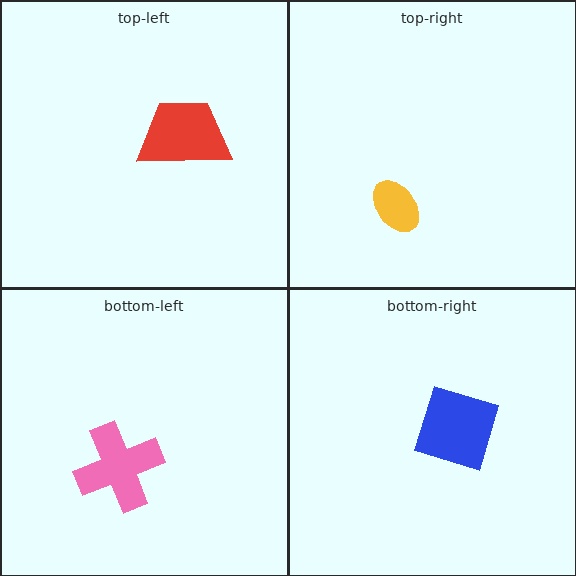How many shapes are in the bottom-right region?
1.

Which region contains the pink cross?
The bottom-left region.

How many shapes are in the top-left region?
1.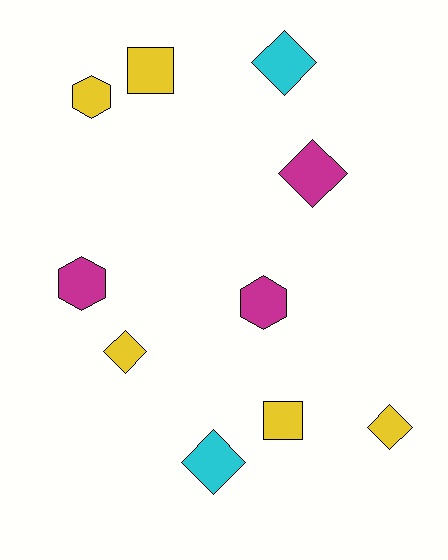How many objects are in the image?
There are 10 objects.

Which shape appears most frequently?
Diamond, with 5 objects.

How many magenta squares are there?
There are no magenta squares.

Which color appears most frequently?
Yellow, with 5 objects.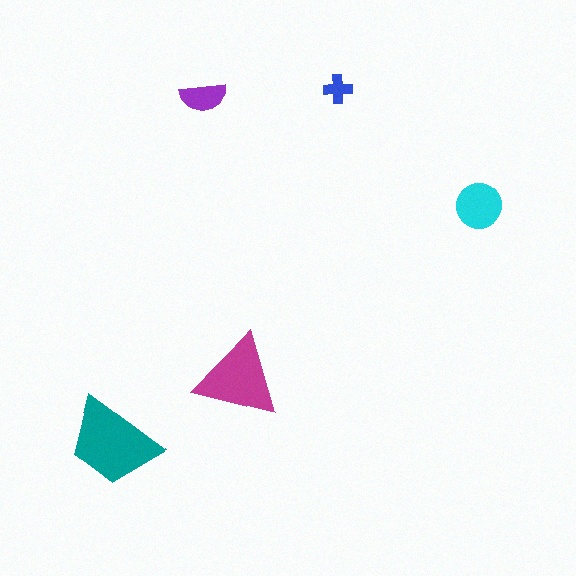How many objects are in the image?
There are 5 objects in the image.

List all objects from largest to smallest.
The teal trapezoid, the magenta triangle, the cyan circle, the purple semicircle, the blue cross.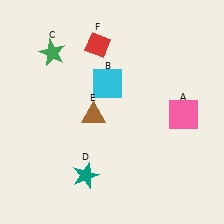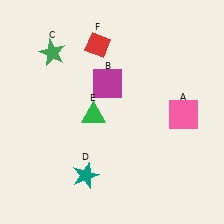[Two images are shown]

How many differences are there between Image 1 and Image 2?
There are 2 differences between the two images.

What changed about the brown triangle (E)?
In Image 1, E is brown. In Image 2, it changed to green.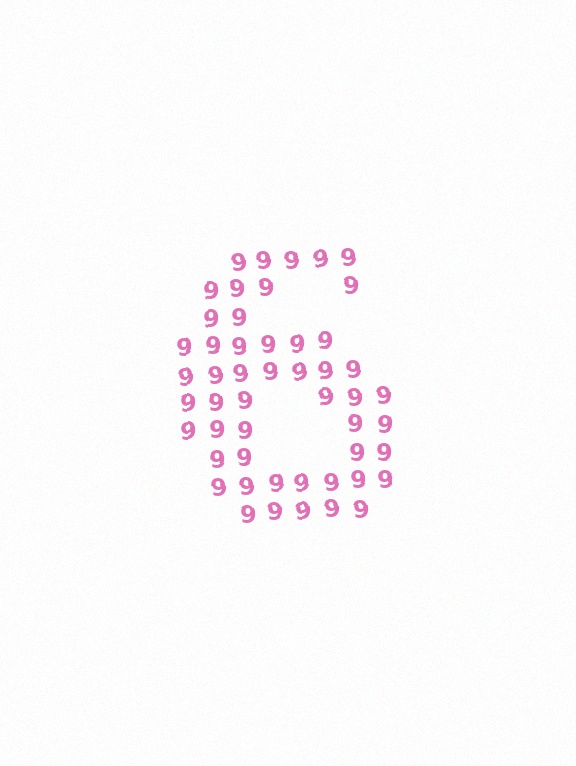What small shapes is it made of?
It is made of small digit 9's.